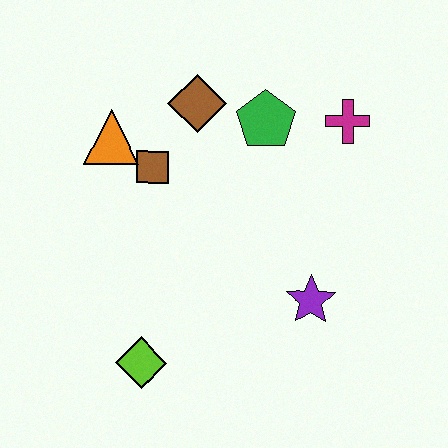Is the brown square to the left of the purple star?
Yes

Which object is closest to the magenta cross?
The green pentagon is closest to the magenta cross.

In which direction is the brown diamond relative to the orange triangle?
The brown diamond is to the right of the orange triangle.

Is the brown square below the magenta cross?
Yes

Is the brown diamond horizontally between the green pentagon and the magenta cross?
No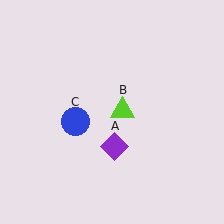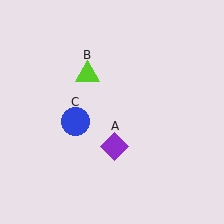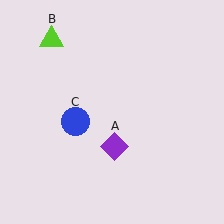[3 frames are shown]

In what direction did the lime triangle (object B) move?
The lime triangle (object B) moved up and to the left.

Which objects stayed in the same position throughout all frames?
Purple diamond (object A) and blue circle (object C) remained stationary.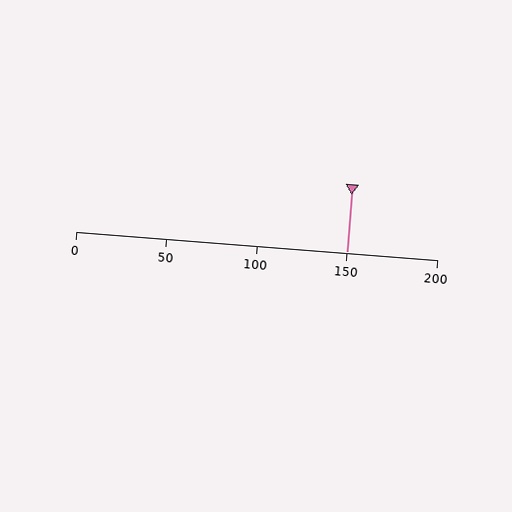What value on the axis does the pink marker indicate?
The marker indicates approximately 150.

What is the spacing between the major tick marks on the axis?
The major ticks are spaced 50 apart.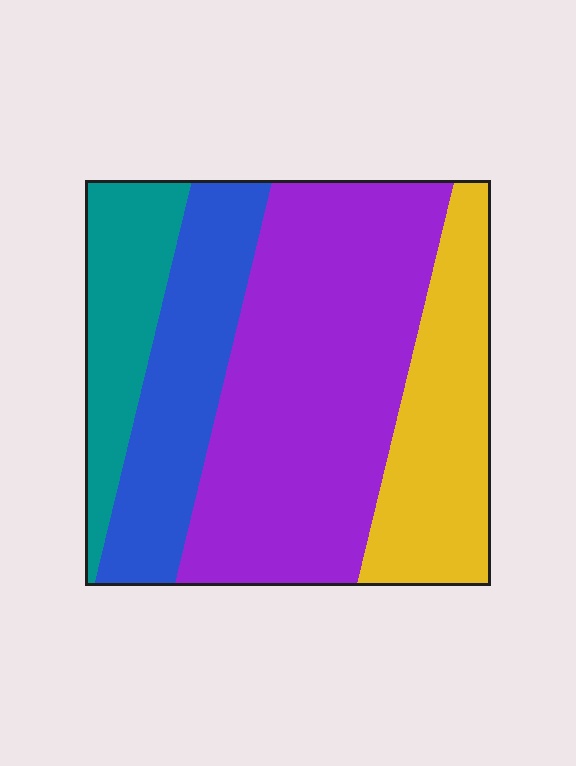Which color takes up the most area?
Purple, at roughly 45%.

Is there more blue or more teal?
Blue.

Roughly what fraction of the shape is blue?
Blue covers around 20% of the shape.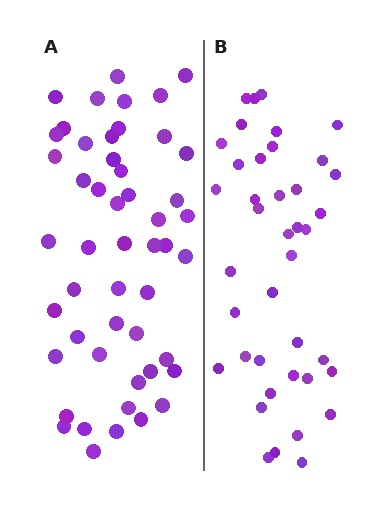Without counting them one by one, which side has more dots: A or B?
Region A (the left region) has more dots.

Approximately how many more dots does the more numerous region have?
Region A has roughly 10 or so more dots than region B.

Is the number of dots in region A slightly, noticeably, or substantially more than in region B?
Region A has noticeably more, but not dramatically so. The ratio is roughly 1.2 to 1.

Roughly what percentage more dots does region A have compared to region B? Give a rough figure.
About 25% more.